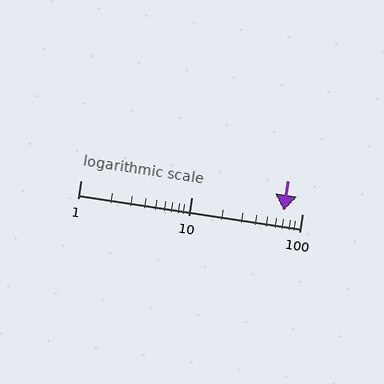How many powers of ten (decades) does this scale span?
The scale spans 2 decades, from 1 to 100.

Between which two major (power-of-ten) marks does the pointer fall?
The pointer is between 10 and 100.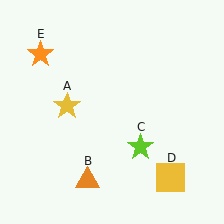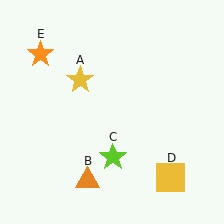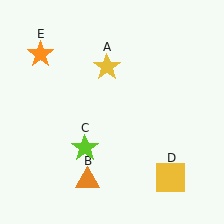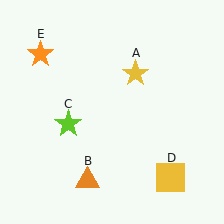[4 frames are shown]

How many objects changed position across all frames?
2 objects changed position: yellow star (object A), lime star (object C).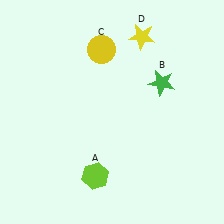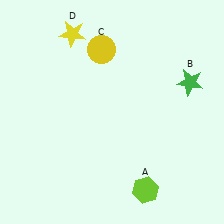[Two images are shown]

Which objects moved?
The objects that moved are: the lime hexagon (A), the green star (B), the yellow star (D).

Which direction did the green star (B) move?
The green star (B) moved right.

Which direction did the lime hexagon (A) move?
The lime hexagon (A) moved right.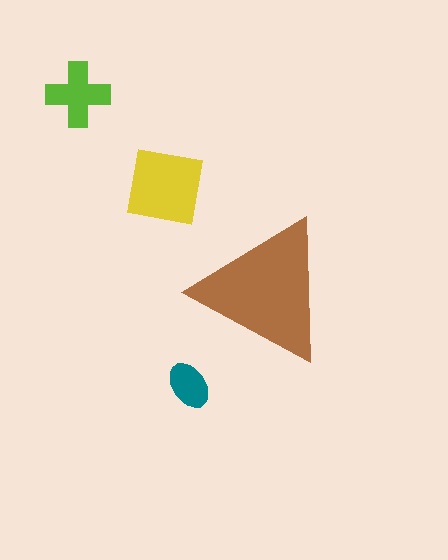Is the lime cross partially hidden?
No, the lime cross is fully visible.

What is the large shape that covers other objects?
A brown triangle.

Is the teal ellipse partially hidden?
No, the teal ellipse is fully visible.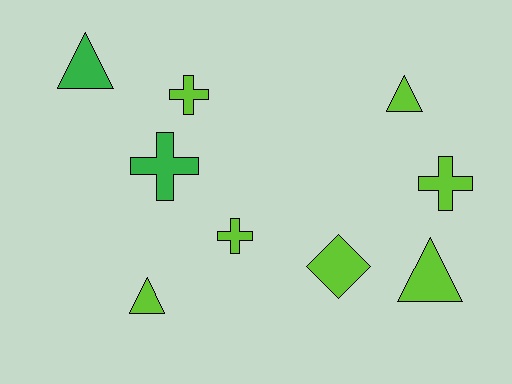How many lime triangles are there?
There are 3 lime triangles.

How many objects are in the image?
There are 9 objects.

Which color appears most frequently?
Lime, with 7 objects.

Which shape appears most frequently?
Triangle, with 4 objects.